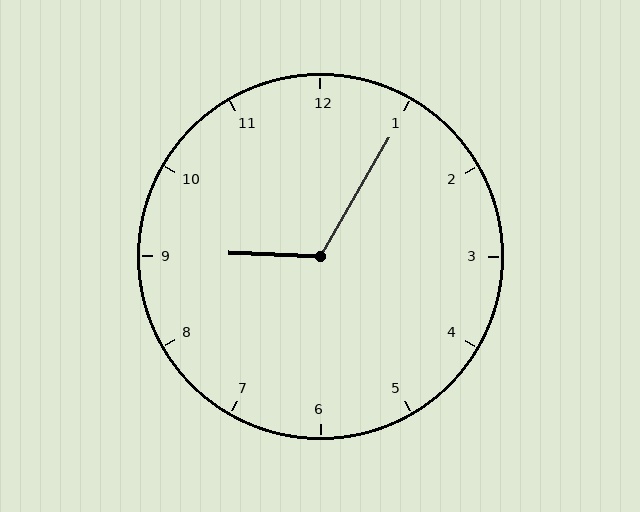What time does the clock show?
9:05.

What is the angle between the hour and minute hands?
Approximately 118 degrees.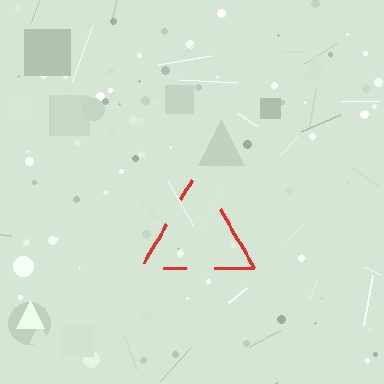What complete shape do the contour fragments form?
The contour fragments form a triangle.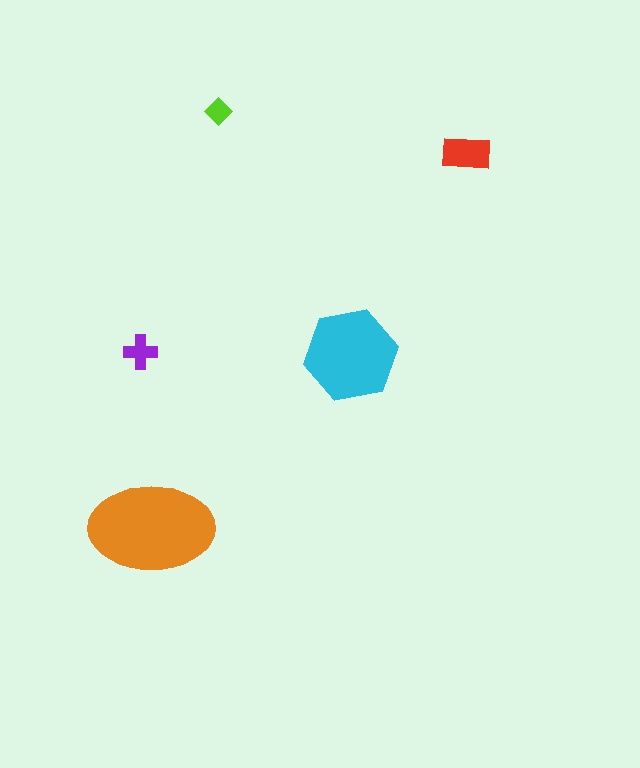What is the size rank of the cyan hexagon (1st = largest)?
2nd.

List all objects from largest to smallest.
The orange ellipse, the cyan hexagon, the red rectangle, the purple cross, the lime diamond.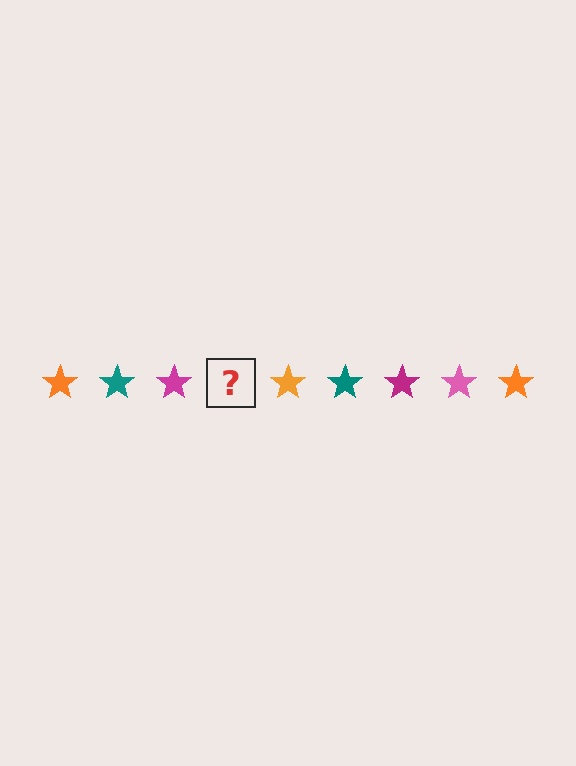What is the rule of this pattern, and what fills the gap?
The rule is that the pattern cycles through orange, teal, magenta, pink stars. The gap should be filled with a pink star.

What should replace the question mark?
The question mark should be replaced with a pink star.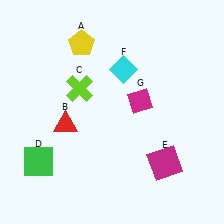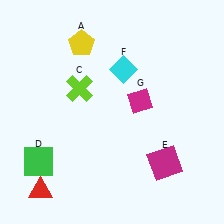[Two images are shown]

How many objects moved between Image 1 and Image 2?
1 object moved between the two images.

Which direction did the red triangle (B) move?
The red triangle (B) moved down.